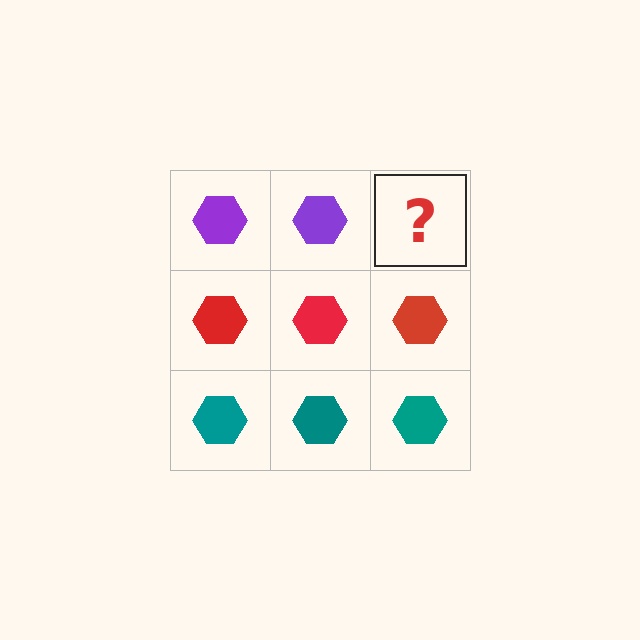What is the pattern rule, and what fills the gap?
The rule is that each row has a consistent color. The gap should be filled with a purple hexagon.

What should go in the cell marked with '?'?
The missing cell should contain a purple hexagon.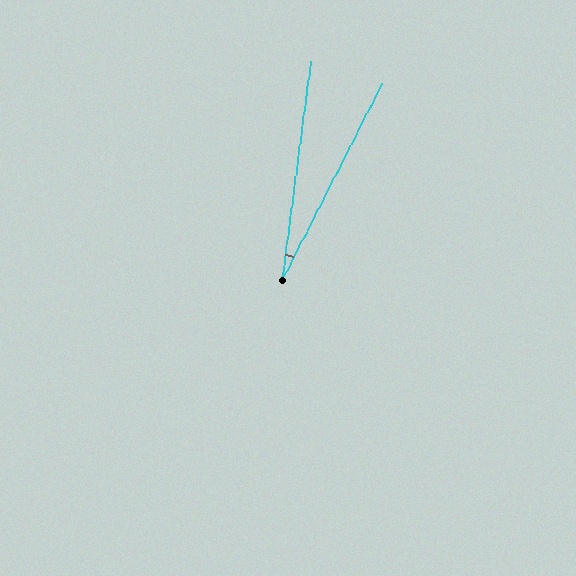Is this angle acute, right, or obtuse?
It is acute.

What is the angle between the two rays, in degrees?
Approximately 19 degrees.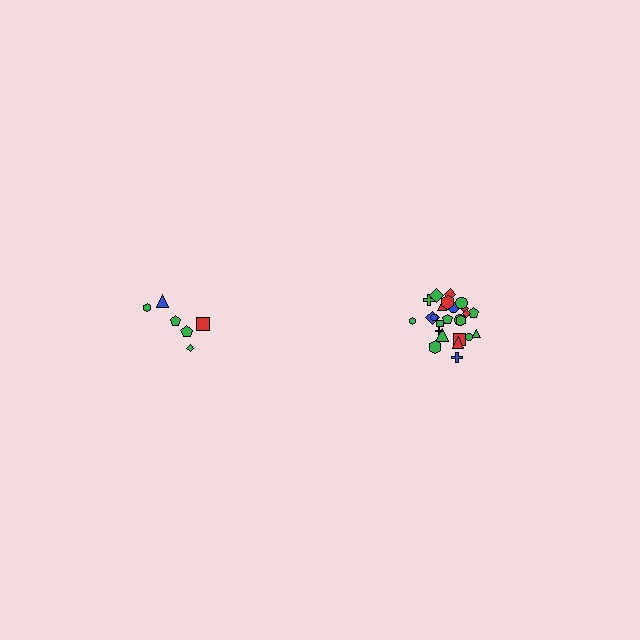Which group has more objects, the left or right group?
The right group.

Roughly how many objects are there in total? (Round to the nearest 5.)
Roughly 30 objects in total.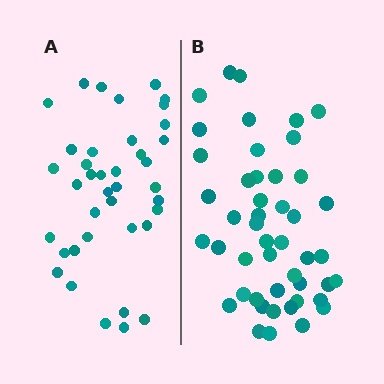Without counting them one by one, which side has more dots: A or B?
Region B (the right region) has more dots.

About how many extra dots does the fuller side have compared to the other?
Region B has roughly 8 or so more dots than region A.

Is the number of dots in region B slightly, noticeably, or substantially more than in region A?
Region B has only slightly more — the two regions are fairly close. The ratio is roughly 1.2 to 1.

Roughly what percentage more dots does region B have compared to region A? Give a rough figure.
About 20% more.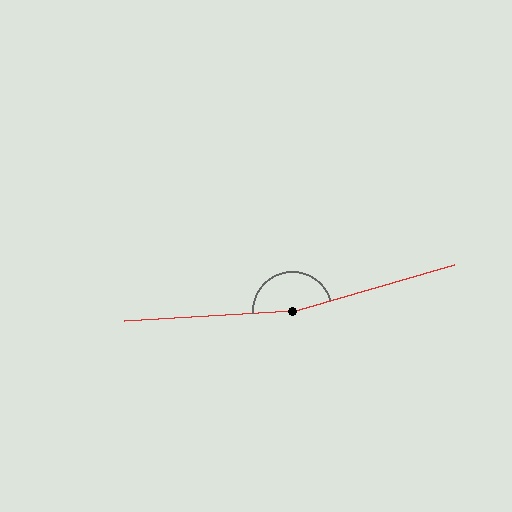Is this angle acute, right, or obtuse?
It is obtuse.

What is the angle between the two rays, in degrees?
Approximately 167 degrees.